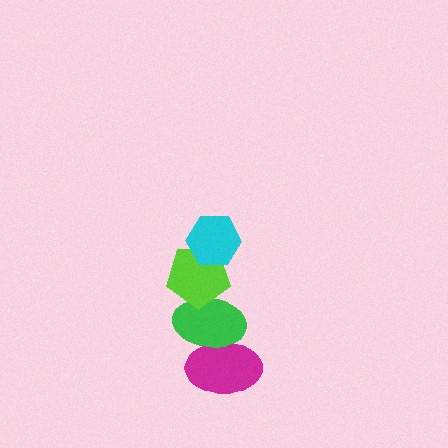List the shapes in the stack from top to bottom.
From top to bottom: the cyan hexagon, the lime pentagon, the green ellipse, the magenta ellipse.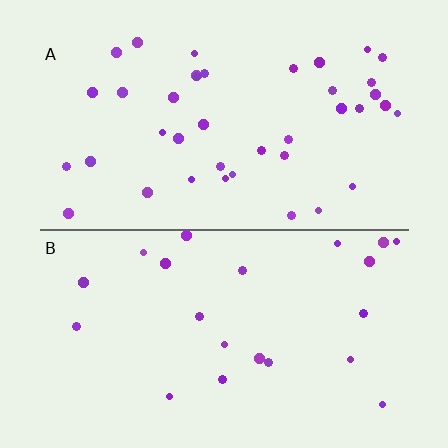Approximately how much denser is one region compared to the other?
Approximately 1.8× — region A over region B.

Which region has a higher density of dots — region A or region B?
A (the top).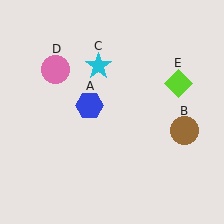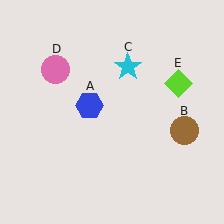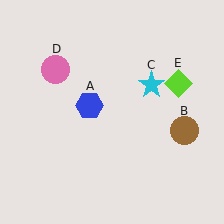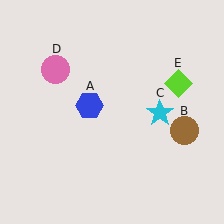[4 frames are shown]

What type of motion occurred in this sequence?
The cyan star (object C) rotated clockwise around the center of the scene.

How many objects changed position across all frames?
1 object changed position: cyan star (object C).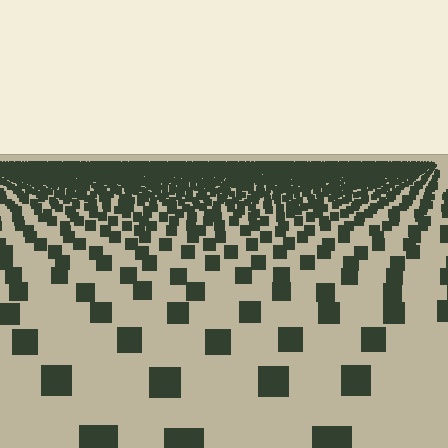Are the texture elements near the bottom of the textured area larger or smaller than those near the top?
Larger. Near the bottom, elements are closer to the viewer and appear at a bigger on-screen size.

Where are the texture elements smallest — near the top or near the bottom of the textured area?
Near the top.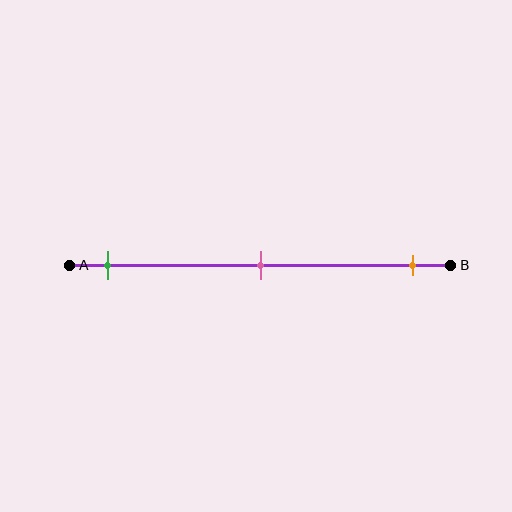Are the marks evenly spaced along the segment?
Yes, the marks are approximately evenly spaced.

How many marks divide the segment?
There are 3 marks dividing the segment.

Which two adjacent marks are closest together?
The green and pink marks are the closest adjacent pair.